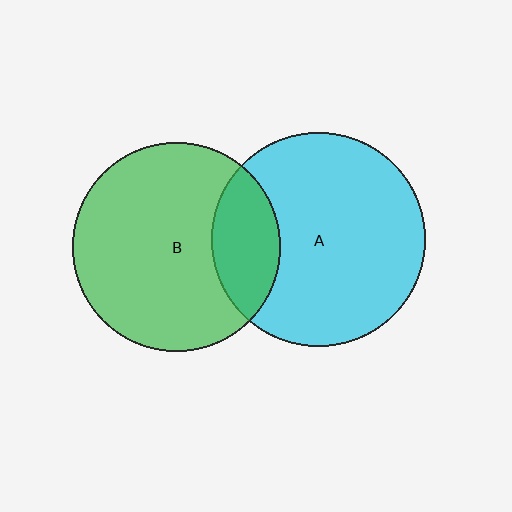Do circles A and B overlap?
Yes.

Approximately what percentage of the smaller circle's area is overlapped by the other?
Approximately 20%.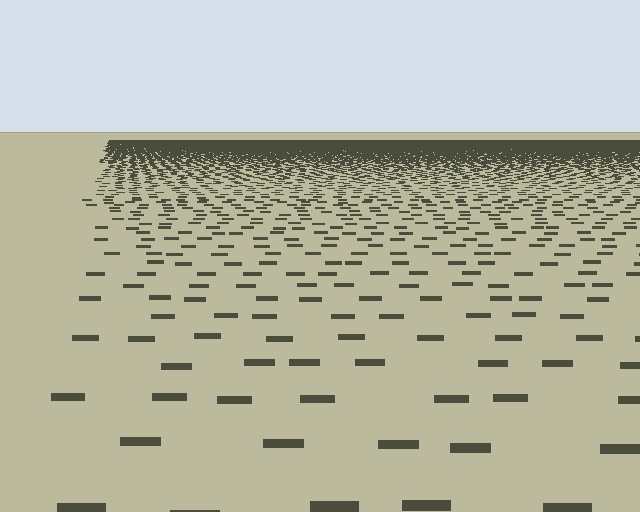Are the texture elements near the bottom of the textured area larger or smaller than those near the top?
Larger. Near the bottom, elements are closer to the viewer and appear at a bigger on-screen size.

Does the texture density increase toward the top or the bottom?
Density increases toward the top.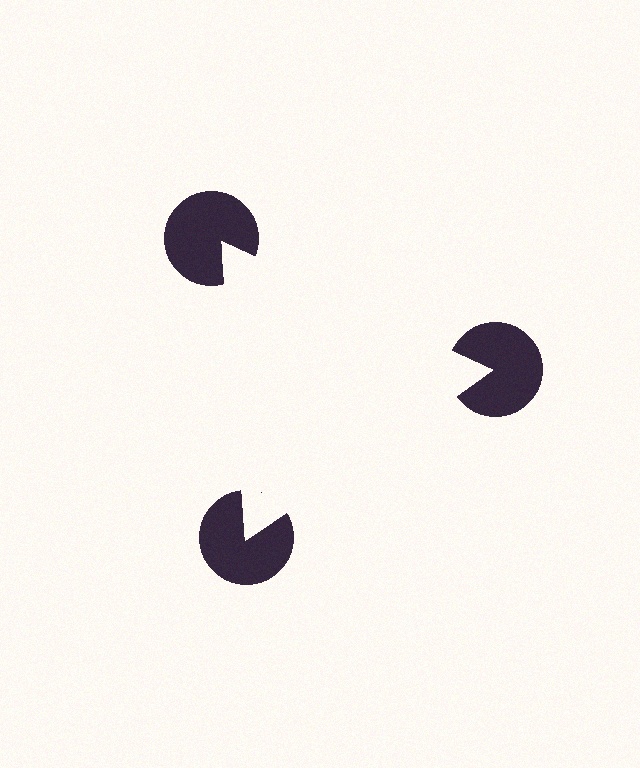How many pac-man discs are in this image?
There are 3 — one at each vertex of the illusory triangle.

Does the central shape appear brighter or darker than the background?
It typically appears slightly brighter than the background, even though no actual brightness change is drawn.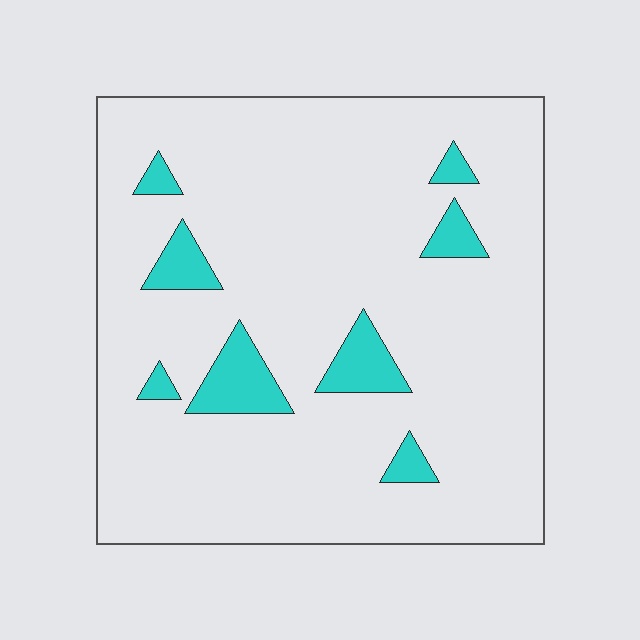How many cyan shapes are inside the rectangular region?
8.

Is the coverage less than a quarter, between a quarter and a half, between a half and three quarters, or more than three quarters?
Less than a quarter.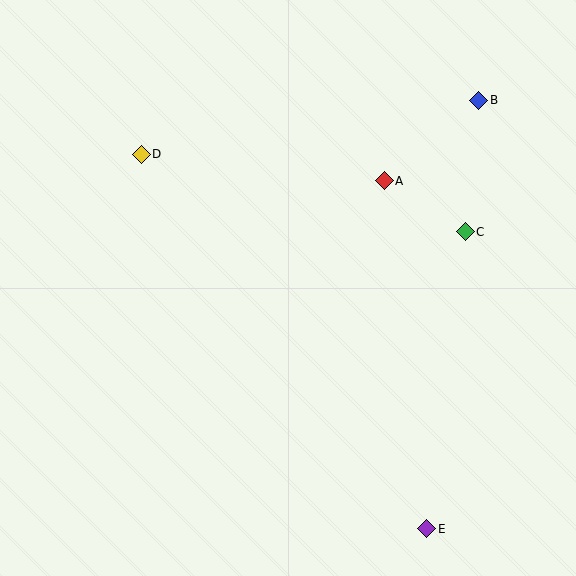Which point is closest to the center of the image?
Point A at (384, 181) is closest to the center.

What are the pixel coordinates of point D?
Point D is at (141, 154).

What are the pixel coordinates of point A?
Point A is at (384, 181).